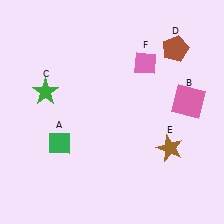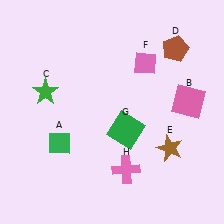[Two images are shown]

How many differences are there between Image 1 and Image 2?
There are 2 differences between the two images.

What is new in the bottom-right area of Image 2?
A pink cross (H) was added in the bottom-right area of Image 2.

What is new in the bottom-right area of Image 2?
A green square (G) was added in the bottom-right area of Image 2.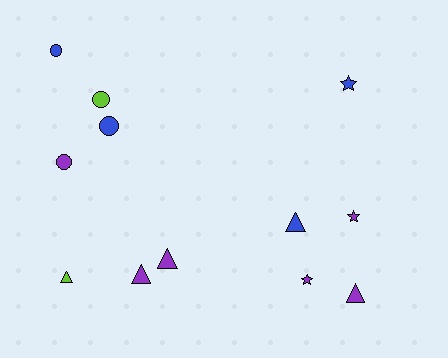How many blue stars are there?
There is 1 blue star.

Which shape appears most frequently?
Triangle, with 5 objects.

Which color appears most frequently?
Purple, with 6 objects.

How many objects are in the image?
There are 12 objects.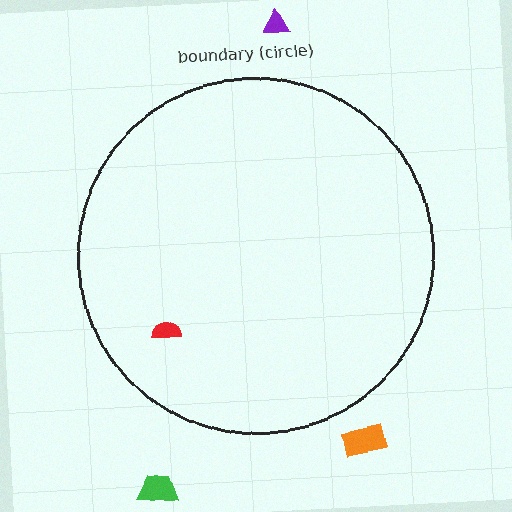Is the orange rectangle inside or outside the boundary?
Outside.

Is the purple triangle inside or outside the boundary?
Outside.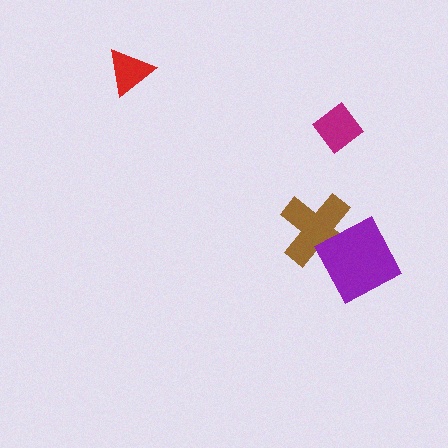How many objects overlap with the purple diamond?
1 object overlaps with the purple diamond.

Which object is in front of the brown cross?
The purple diamond is in front of the brown cross.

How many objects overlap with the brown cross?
1 object overlaps with the brown cross.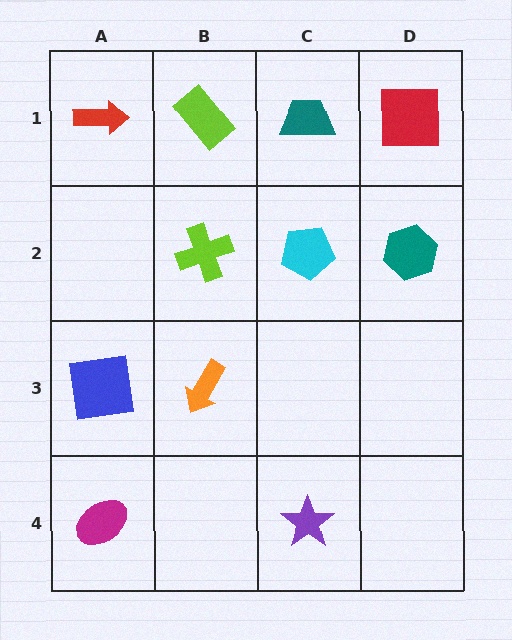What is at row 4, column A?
A magenta ellipse.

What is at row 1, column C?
A teal trapezoid.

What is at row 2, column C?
A cyan pentagon.